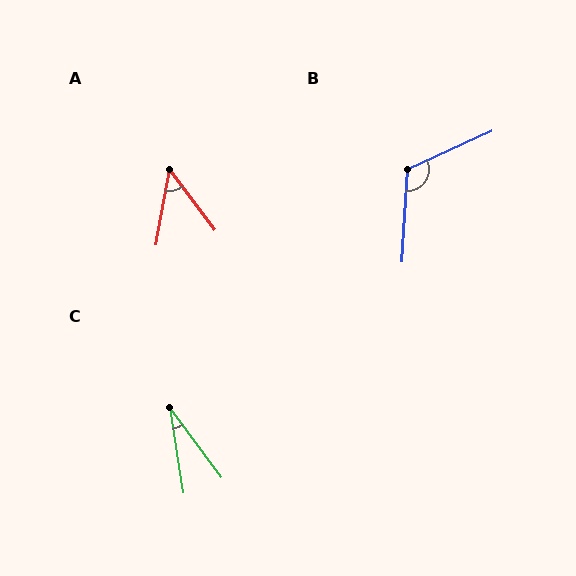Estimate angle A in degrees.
Approximately 47 degrees.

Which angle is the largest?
B, at approximately 118 degrees.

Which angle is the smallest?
C, at approximately 27 degrees.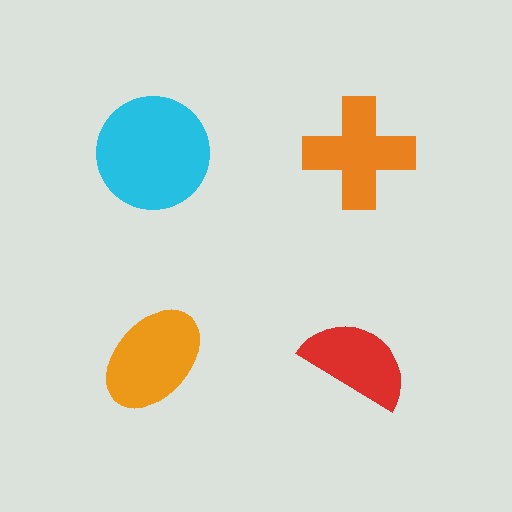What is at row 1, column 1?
A cyan circle.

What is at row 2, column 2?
A red semicircle.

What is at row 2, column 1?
An orange ellipse.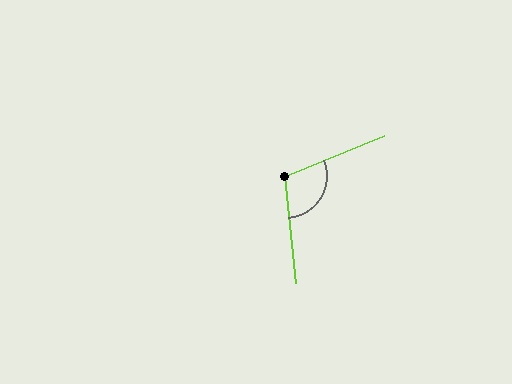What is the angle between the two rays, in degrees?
Approximately 107 degrees.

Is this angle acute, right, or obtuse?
It is obtuse.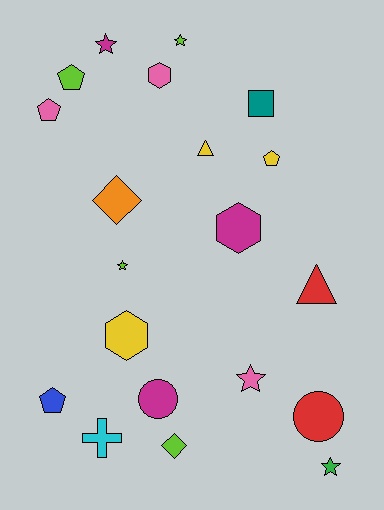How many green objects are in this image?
There is 1 green object.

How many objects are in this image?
There are 20 objects.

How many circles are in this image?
There are 2 circles.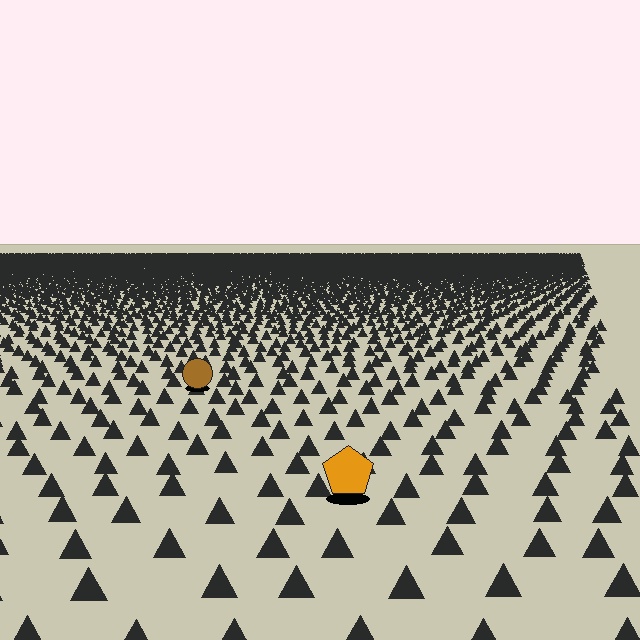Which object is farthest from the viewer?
The brown circle is farthest from the viewer. It appears smaller and the ground texture around it is denser.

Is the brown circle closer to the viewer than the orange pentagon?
No. The orange pentagon is closer — you can tell from the texture gradient: the ground texture is coarser near it.